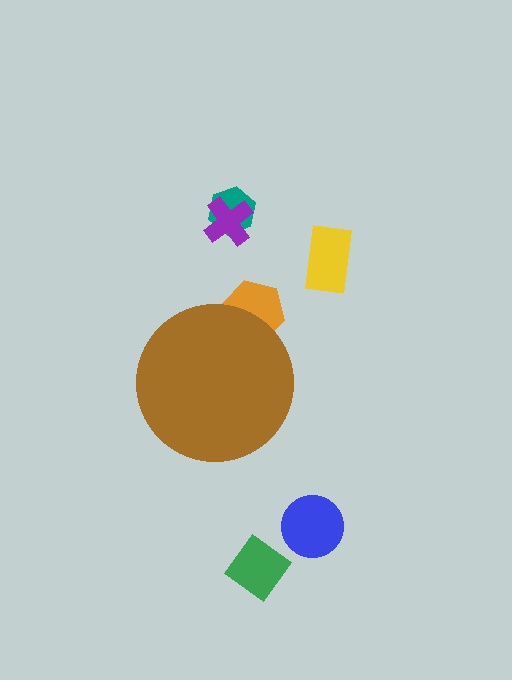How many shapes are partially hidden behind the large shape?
1 shape is partially hidden.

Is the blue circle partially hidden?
No, the blue circle is fully visible.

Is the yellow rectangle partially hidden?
No, the yellow rectangle is fully visible.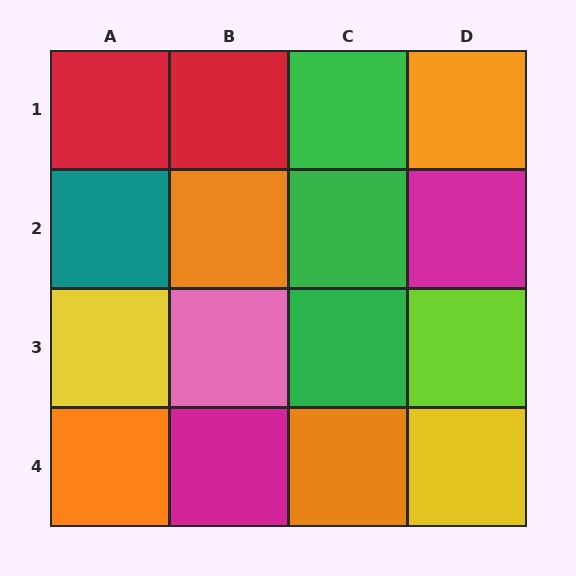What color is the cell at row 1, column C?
Green.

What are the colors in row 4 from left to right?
Orange, magenta, orange, yellow.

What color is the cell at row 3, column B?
Pink.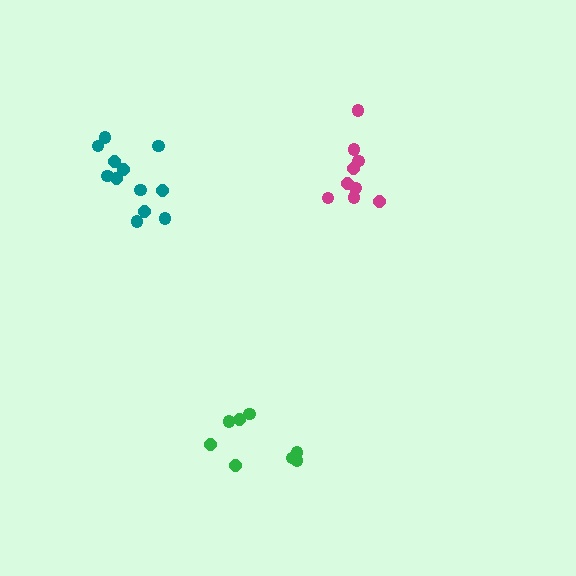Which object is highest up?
The teal cluster is topmost.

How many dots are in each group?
Group 1: 9 dots, Group 2: 12 dots, Group 3: 8 dots (29 total).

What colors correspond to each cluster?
The clusters are colored: magenta, teal, green.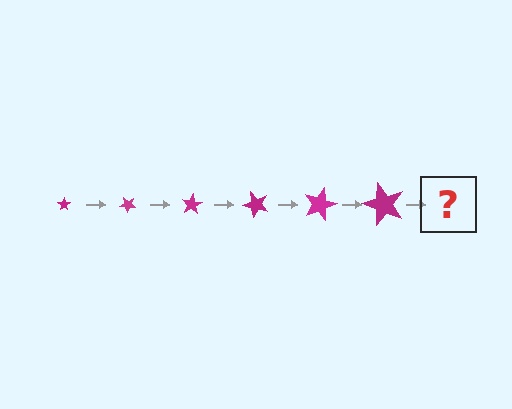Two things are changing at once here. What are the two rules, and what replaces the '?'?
The two rules are that the star grows larger each step and it rotates 40 degrees each step. The '?' should be a star, larger than the previous one and rotated 240 degrees from the start.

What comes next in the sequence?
The next element should be a star, larger than the previous one and rotated 240 degrees from the start.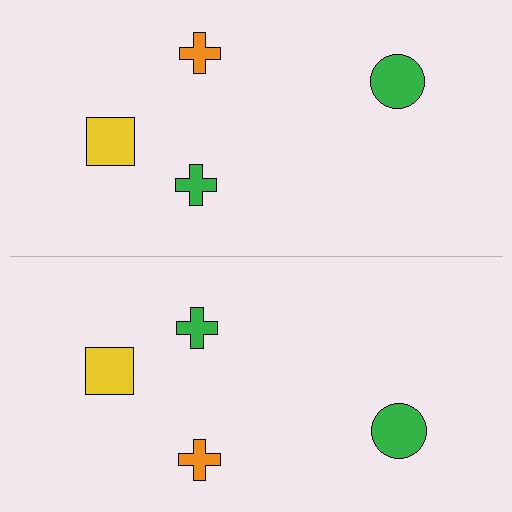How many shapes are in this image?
There are 8 shapes in this image.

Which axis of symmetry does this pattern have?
The pattern has a horizontal axis of symmetry running through the center of the image.